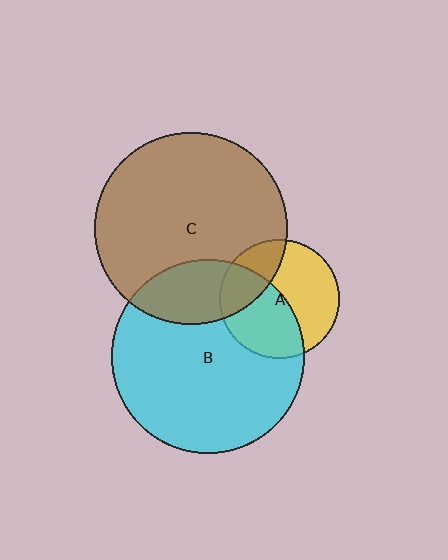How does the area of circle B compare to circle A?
Approximately 2.6 times.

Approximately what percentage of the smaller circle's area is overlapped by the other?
Approximately 20%.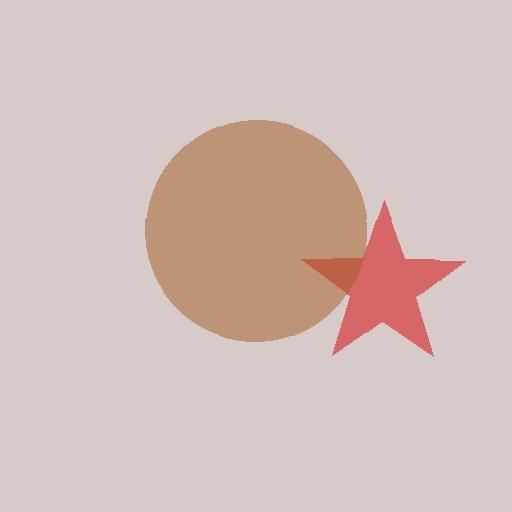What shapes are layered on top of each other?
The layered shapes are: a red star, a brown circle.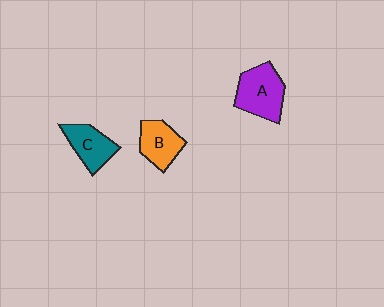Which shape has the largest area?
Shape A (purple).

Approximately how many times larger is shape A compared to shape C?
Approximately 1.3 times.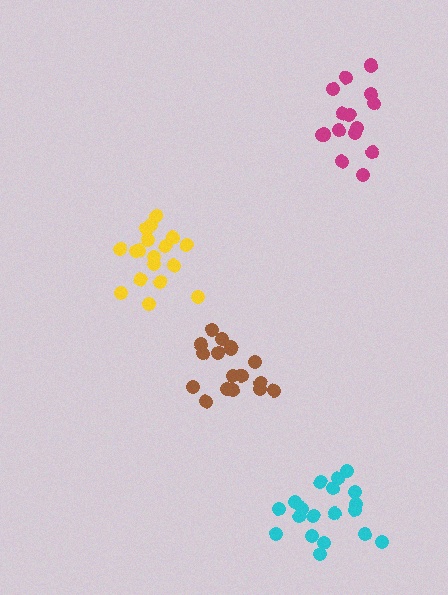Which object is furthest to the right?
The magenta cluster is rightmost.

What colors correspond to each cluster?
The clusters are colored: magenta, yellow, cyan, brown.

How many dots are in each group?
Group 1: 15 dots, Group 2: 18 dots, Group 3: 19 dots, Group 4: 17 dots (69 total).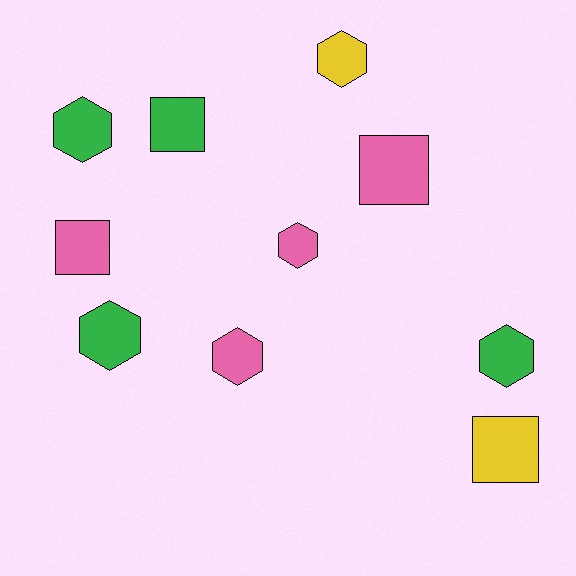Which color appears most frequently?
Pink, with 4 objects.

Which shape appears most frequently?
Hexagon, with 6 objects.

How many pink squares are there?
There are 2 pink squares.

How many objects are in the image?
There are 10 objects.